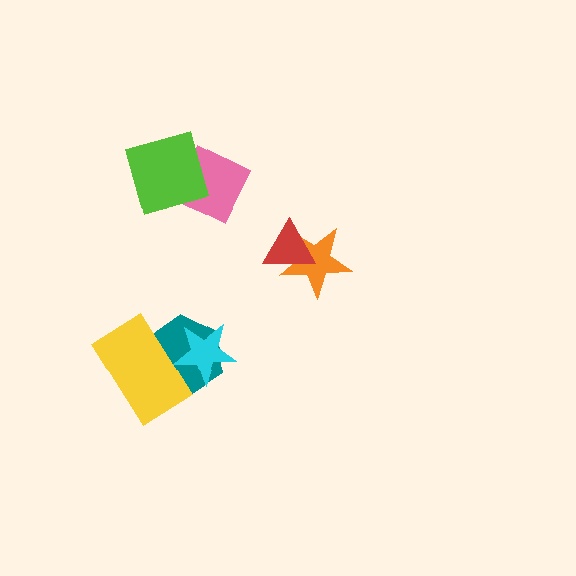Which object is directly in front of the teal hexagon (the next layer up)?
The yellow rectangle is directly in front of the teal hexagon.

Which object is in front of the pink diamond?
The lime diamond is in front of the pink diamond.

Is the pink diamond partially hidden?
Yes, it is partially covered by another shape.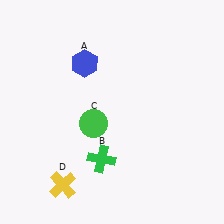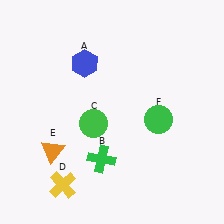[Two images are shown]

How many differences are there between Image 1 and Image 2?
There are 2 differences between the two images.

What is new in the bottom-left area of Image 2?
An orange triangle (E) was added in the bottom-left area of Image 2.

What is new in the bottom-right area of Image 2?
A green circle (F) was added in the bottom-right area of Image 2.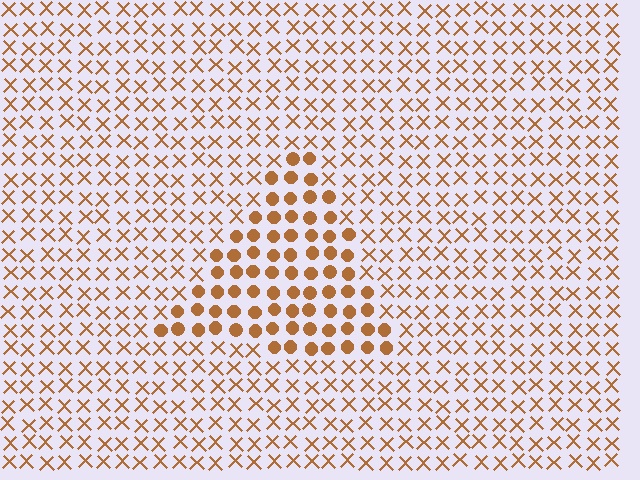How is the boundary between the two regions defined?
The boundary is defined by a change in element shape: circles inside vs. X marks outside. All elements share the same color and spacing.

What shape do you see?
I see a triangle.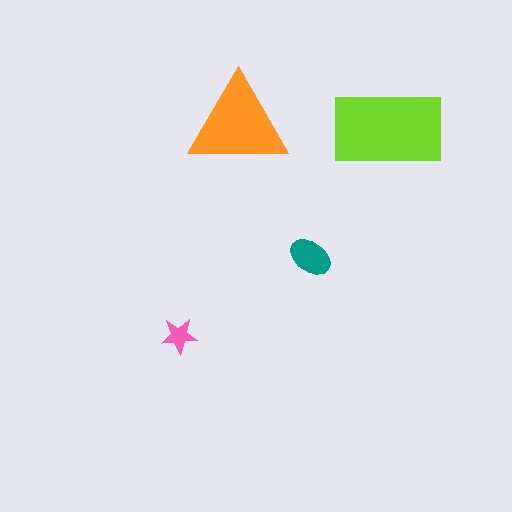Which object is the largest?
The lime rectangle.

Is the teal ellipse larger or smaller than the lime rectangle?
Smaller.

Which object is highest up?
The orange triangle is topmost.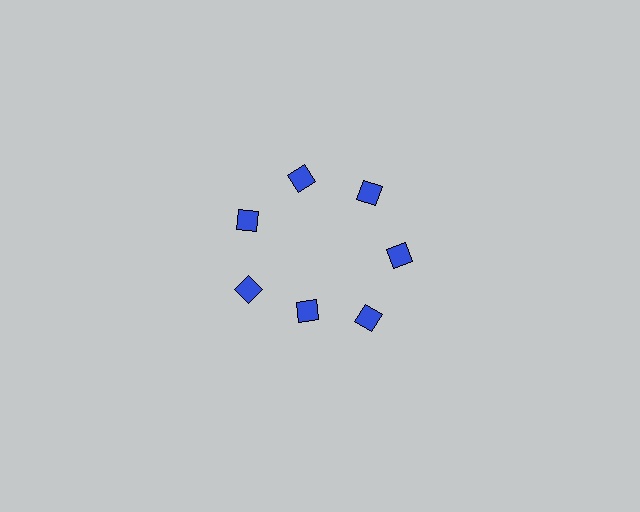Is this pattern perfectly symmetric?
No. The 7 blue diamonds are arranged in a ring, but one element near the 6 o'clock position is pulled inward toward the center, breaking the 7-fold rotational symmetry.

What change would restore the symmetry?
The symmetry would be restored by moving it outward, back onto the ring so that all 7 diamonds sit at equal angles and equal distance from the center.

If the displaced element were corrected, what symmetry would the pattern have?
It would have 7-fold rotational symmetry — the pattern would map onto itself every 51 degrees.